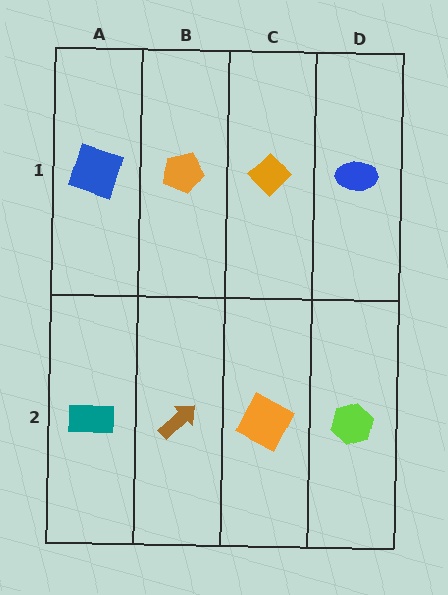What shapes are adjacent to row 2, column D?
A blue ellipse (row 1, column D), an orange square (row 2, column C).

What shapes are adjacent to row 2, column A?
A blue square (row 1, column A), a brown arrow (row 2, column B).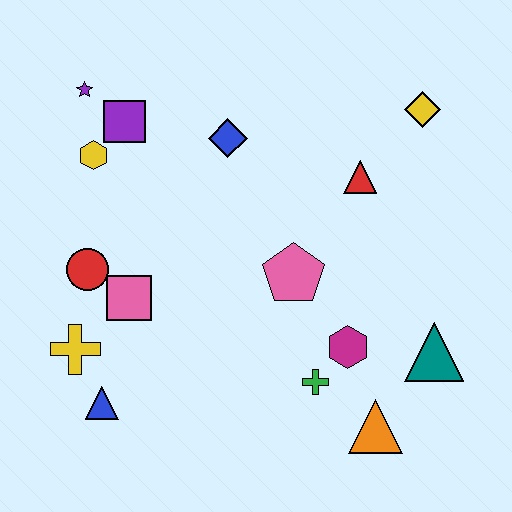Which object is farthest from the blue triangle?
The yellow diamond is farthest from the blue triangle.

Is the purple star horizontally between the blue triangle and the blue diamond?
No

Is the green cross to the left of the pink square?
No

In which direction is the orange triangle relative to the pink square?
The orange triangle is to the right of the pink square.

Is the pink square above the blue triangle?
Yes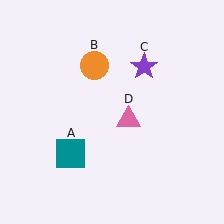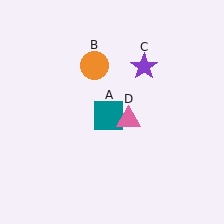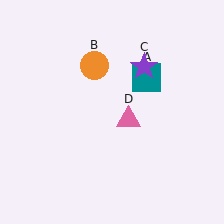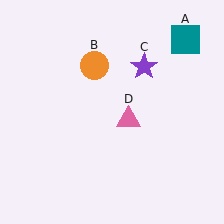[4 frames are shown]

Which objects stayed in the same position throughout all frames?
Orange circle (object B) and purple star (object C) and pink triangle (object D) remained stationary.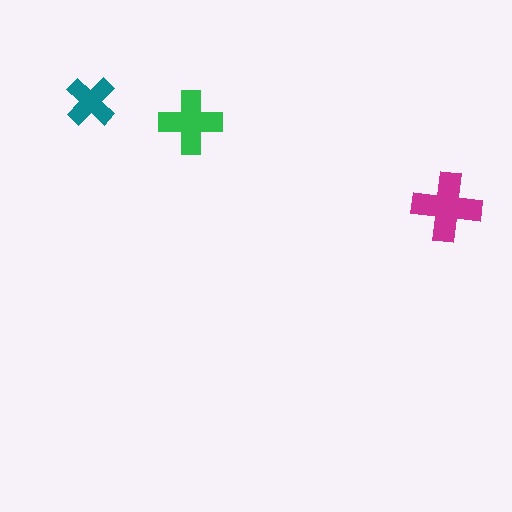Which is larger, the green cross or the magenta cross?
The magenta one.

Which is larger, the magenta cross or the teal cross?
The magenta one.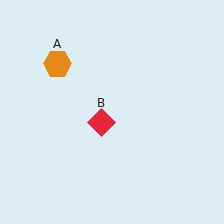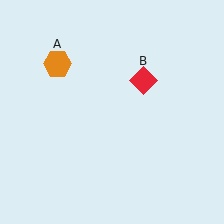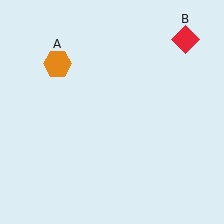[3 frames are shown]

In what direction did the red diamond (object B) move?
The red diamond (object B) moved up and to the right.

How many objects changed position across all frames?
1 object changed position: red diamond (object B).